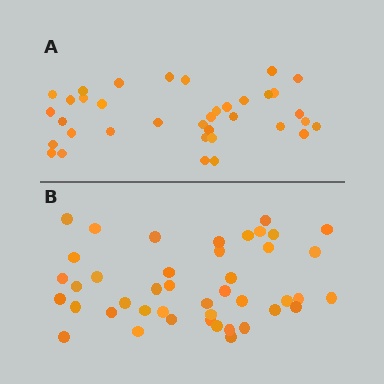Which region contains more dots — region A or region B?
Region B (the bottom region) has more dots.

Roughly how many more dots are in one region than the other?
Region B has roughly 8 or so more dots than region A.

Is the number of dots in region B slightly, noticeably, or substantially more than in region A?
Region B has only slightly more — the two regions are fairly close. The ratio is roughly 1.2 to 1.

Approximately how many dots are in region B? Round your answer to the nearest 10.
About 40 dots. (The exact count is 43, which rounds to 40.)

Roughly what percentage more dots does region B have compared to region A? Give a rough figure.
About 20% more.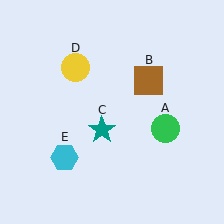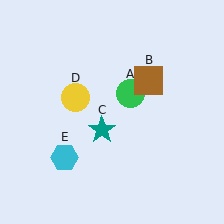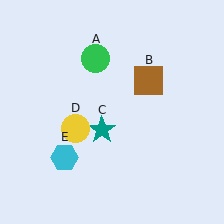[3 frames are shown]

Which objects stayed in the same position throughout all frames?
Brown square (object B) and teal star (object C) and cyan hexagon (object E) remained stationary.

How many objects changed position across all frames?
2 objects changed position: green circle (object A), yellow circle (object D).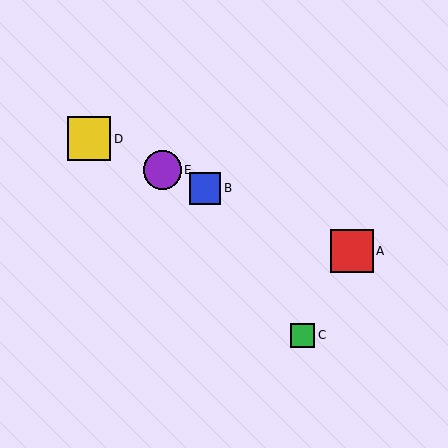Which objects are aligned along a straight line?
Objects A, B, D, E are aligned along a straight line.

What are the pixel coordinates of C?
Object C is at (302, 335).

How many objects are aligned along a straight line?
4 objects (A, B, D, E) are aligned along a straight line.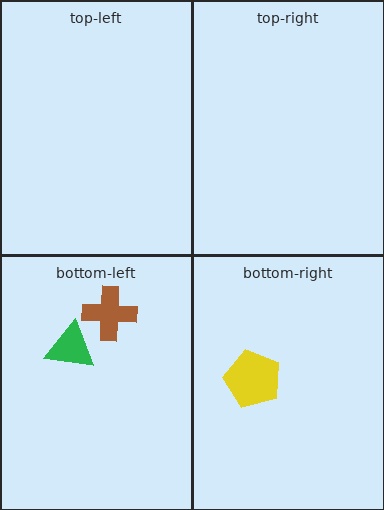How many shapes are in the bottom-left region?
2.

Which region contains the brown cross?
The bottom-left region.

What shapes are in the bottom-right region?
The yellow pentagon.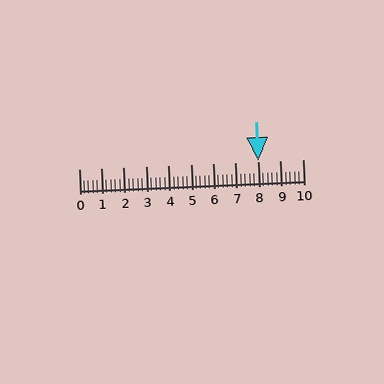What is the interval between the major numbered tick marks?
The major tick marks are spaced 1 units apart.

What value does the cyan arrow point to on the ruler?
The cyan arrow points to approximately 8.0.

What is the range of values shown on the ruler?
The ruler shows values from 0 to 10.